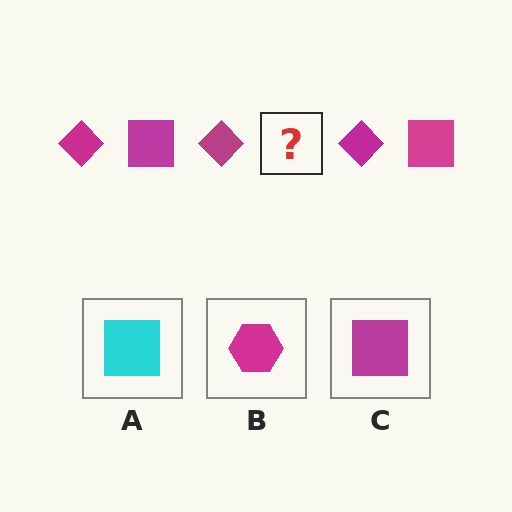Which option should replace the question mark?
Option C.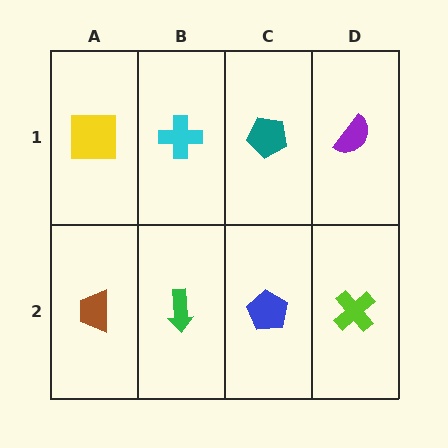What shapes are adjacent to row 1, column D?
A lime cross (row 2, column D), a teal pentagon (row 1, column C).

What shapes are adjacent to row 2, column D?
A purple semicircle (row 1, column D), a blue pentagon (row 2, column C).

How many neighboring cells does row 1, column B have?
3.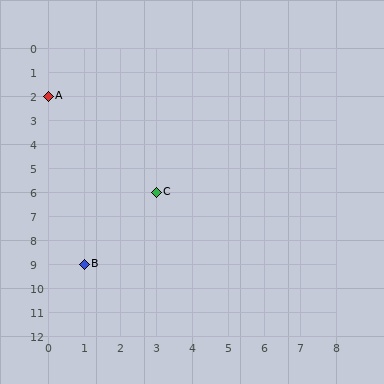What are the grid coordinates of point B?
Point B is at grid coordinates (1, 9).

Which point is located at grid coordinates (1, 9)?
Point B is at (1, 9).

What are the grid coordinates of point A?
Point A is at grid coordinates (0, 2).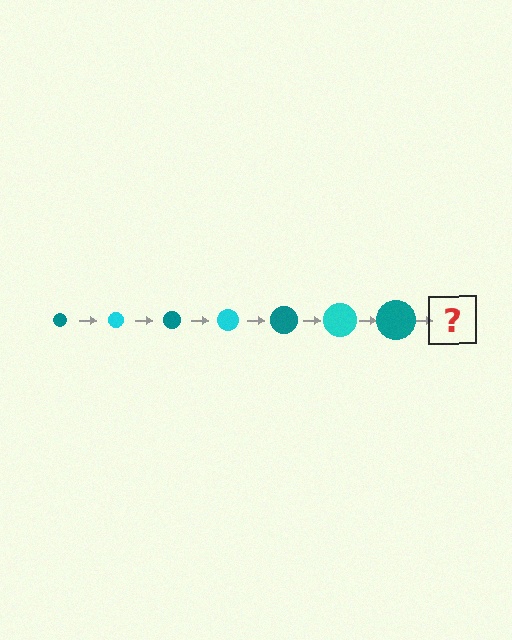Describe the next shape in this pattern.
It should be a cyan circle, larger than the previous one.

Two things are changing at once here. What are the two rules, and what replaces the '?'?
The two rules are that the circle grows larger each step and the color cycles through teal and cyan. The '?' should be a cyan circle, larger than the previous one.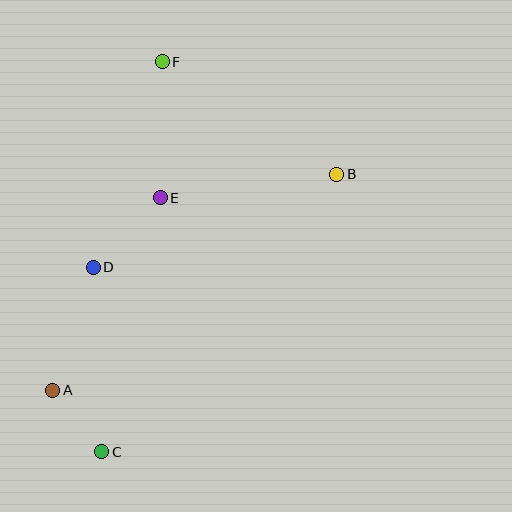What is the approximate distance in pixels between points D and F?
The distance between D and F is approximately 217 pixels.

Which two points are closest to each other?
Points A and C are closest to each other.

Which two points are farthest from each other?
Points C and F are farthest from each other.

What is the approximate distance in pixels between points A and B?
The distance between A and B is approximately 357 pixels.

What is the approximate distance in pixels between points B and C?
The distance between B and C is approximately 364 pixels.